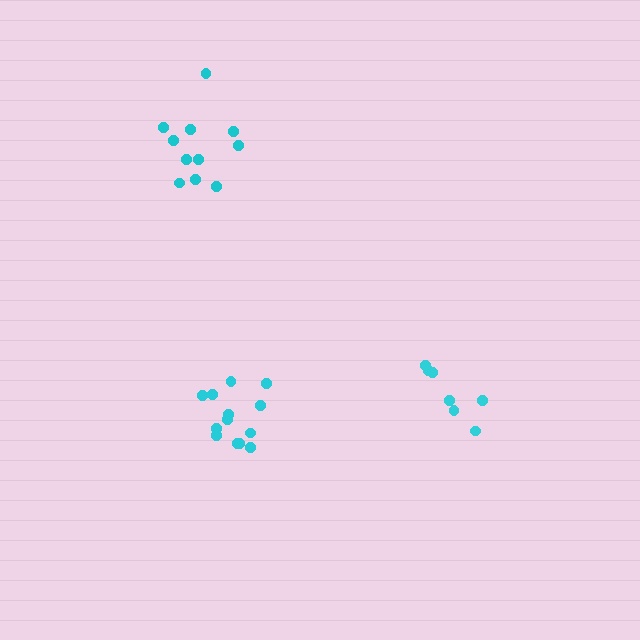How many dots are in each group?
Group 1: 11 dots, Group 2: 13 dots, Group 3: 7 dots (31 total).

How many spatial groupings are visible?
There are 3 spatial groupings.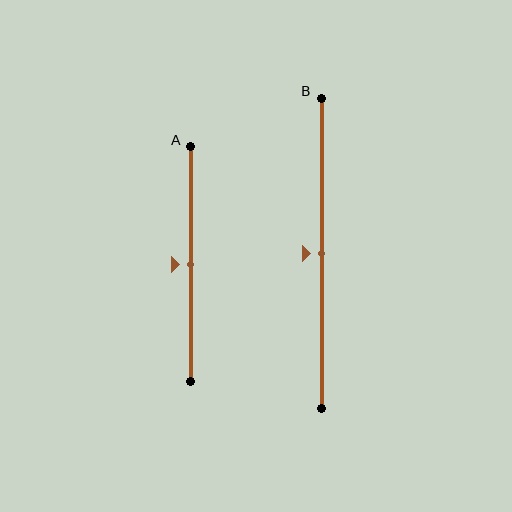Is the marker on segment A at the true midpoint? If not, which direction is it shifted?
Yes, the marker on segment A is at the true midpoint.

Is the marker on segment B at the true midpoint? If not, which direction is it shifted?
Yes, the marker on segment B is at the true midpoint.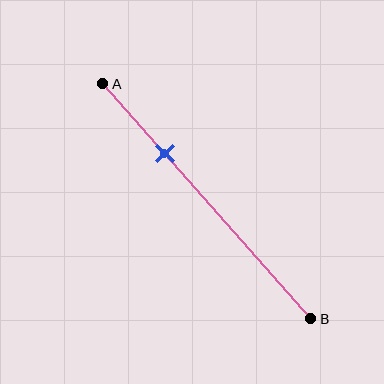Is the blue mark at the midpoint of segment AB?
No, the mark is at about 30% from A, not at the 50% midpoint.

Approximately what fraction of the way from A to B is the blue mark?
The blue mark is approximately 30% of the way from A to B.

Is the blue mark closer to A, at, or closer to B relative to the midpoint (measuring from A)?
The blue mark is closer to point A than the midpoint of segment AB.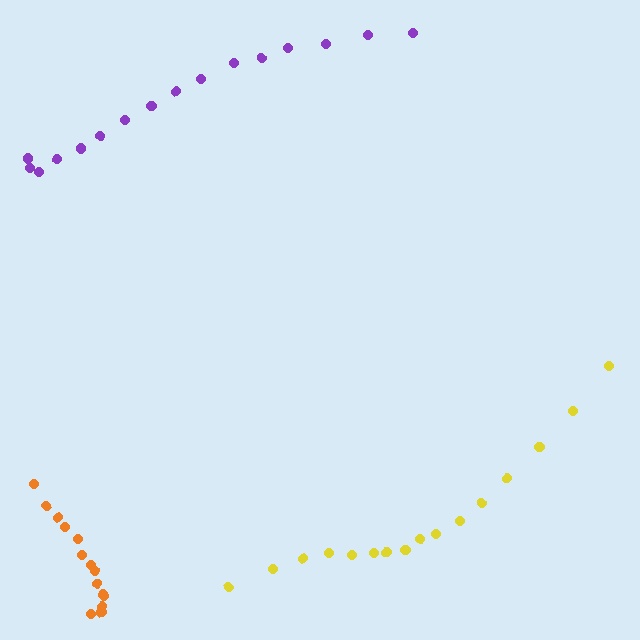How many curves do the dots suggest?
There are 3 distinct paths.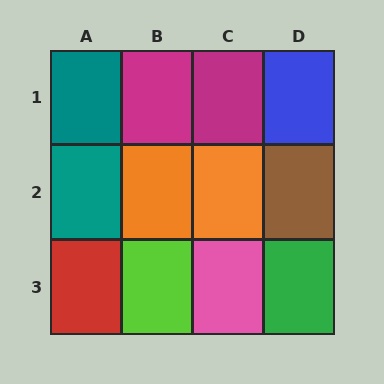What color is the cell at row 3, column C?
Pink.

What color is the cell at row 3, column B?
Lime.